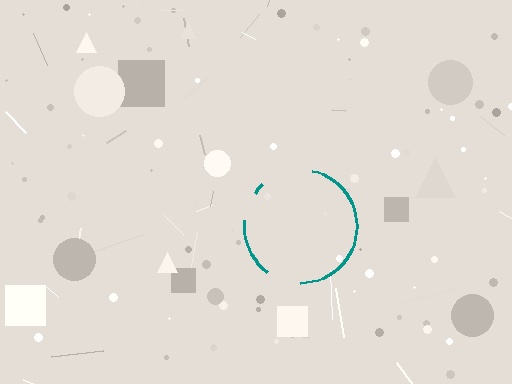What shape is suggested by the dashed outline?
The dashed outline suggests a circle.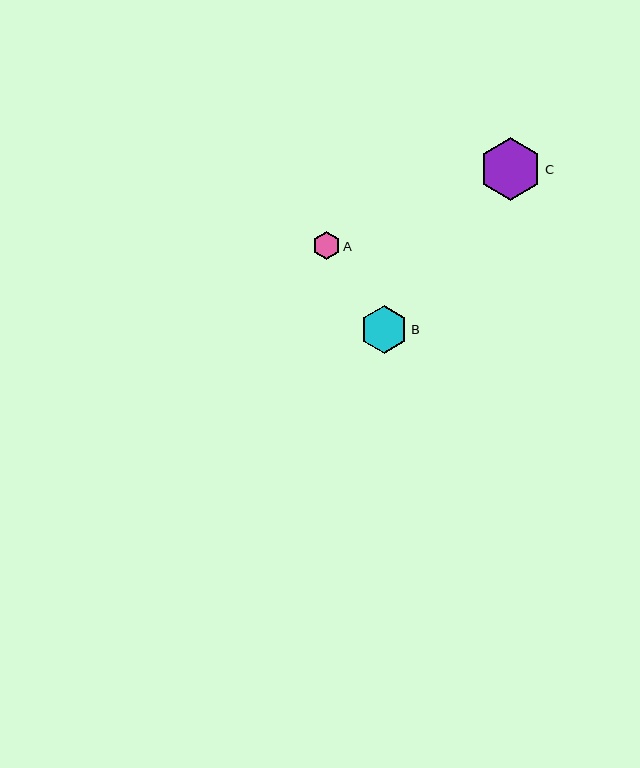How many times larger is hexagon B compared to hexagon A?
Hexagon B is approximately 1.7 times the size of hexagon A.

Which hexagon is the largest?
Hexagon C is the largest with a size of approximately 63 pixels.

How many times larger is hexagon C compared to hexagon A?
Hexagon C is approximately 2.3 times the size of hexagon A.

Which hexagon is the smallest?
Hexagon A is the smallest with a size of approximately 28 pixels.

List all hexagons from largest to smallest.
From largest to smallest: C, B, A.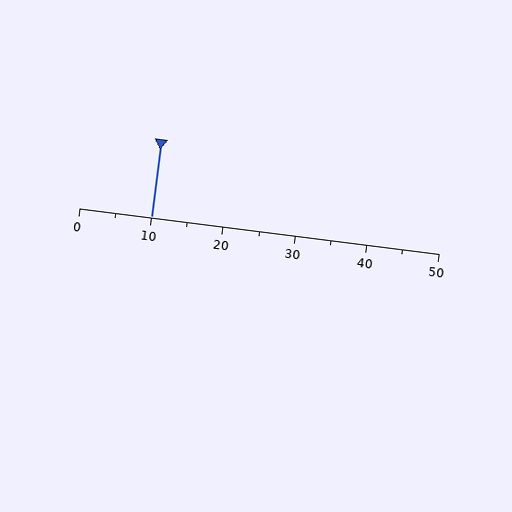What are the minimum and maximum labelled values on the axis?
The axis runs from 0 to 50.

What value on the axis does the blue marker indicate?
The marker indicates approximately 10.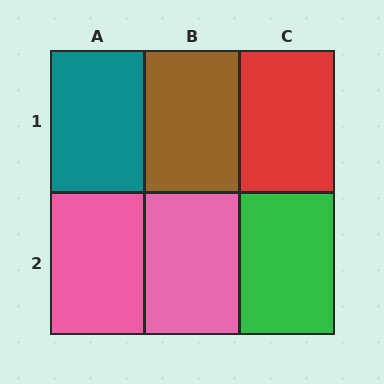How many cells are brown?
1 cell is brown.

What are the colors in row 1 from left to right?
Teal, brown, red.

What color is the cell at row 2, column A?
Pink.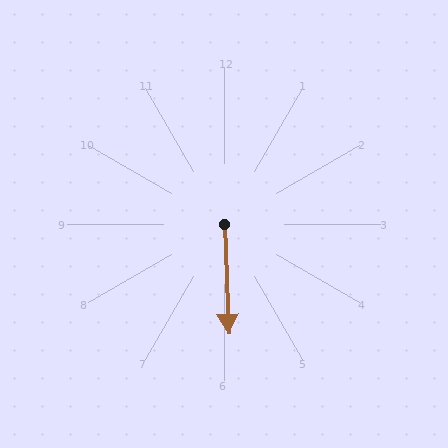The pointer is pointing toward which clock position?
Roughly 6 o'clock.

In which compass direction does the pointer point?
South.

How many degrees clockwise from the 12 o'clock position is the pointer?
Approximately 177 degrees.